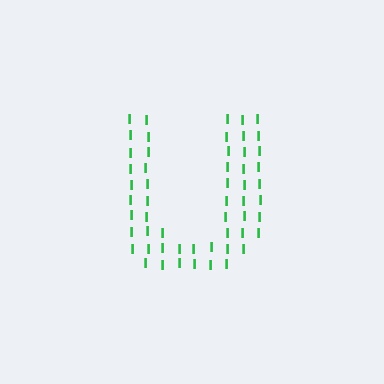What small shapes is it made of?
It is made of small letter I's.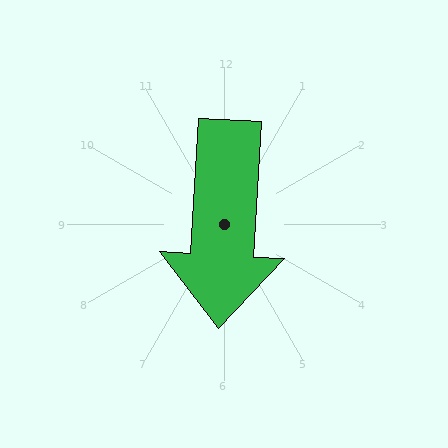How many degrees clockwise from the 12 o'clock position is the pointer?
Approximately 183 degrees.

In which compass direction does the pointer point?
South.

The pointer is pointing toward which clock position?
Roughly 6 o'clock.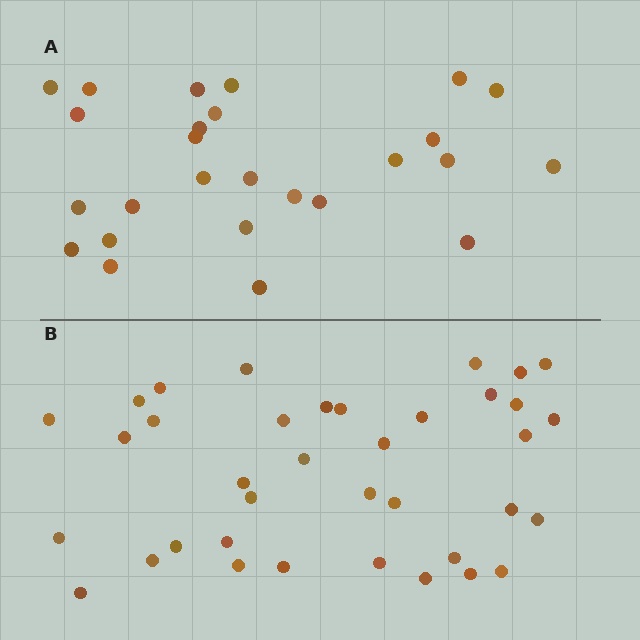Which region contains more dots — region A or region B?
Region B (the bottom region) has more dots.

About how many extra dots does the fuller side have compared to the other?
Region B has roughly 12 or so more dots than region A.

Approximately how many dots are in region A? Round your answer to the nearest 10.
About 30 dots. (The exact count is 26, which rounds to 30.)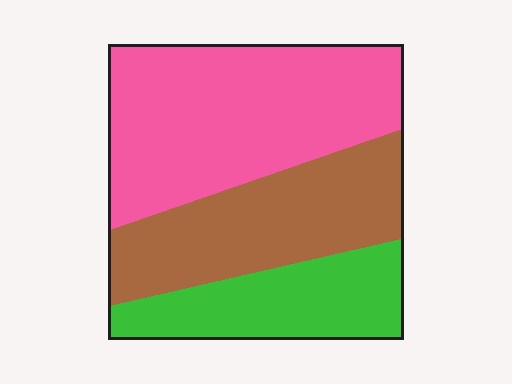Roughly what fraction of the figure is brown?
Brown covers about 30% of the figure.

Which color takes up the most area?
Pink, at roughly 45%.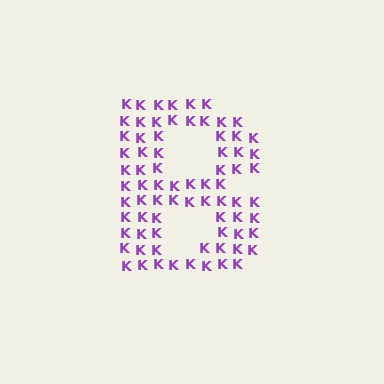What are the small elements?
The small elements are letter K's.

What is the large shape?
The large shape is the letter B.